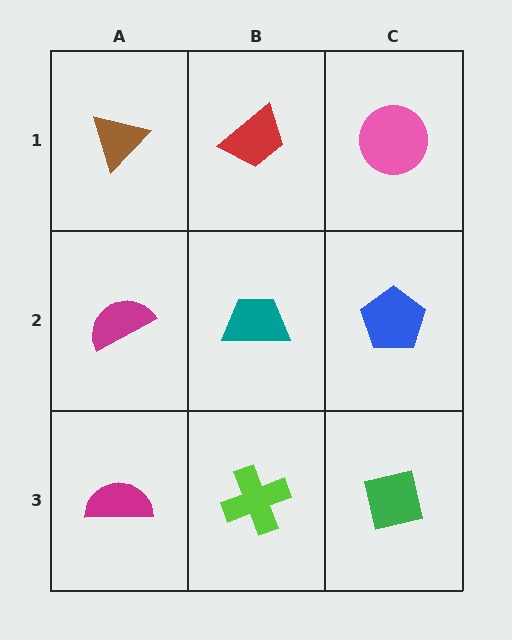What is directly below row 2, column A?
A magenta semicircle.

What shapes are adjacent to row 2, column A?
A brown triangle (row 1, column A), a magenta semicircle (row 3, column A), a teal trapezoid (row 2, column B).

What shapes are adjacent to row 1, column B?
A teal trapezoid (row 2, column B), a brown triangle (row 1, column A), a pink circle (row 1, column C).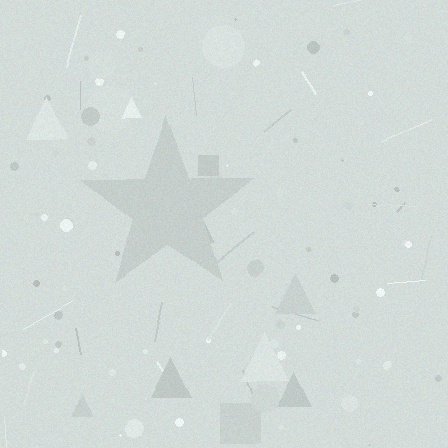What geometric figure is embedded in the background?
A star is embedded in the background.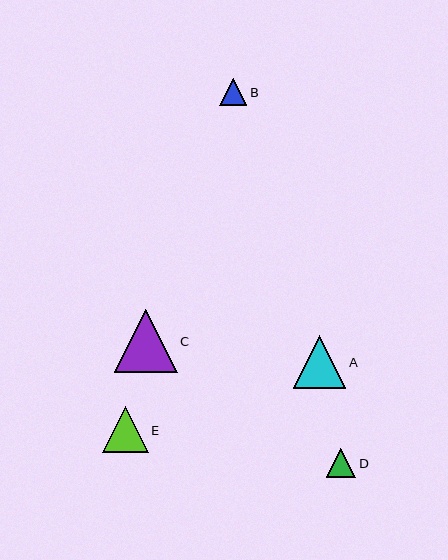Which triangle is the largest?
Triangle C is the largest with a size of approximately 63 pixels.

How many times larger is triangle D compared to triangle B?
Triangle D is approximately 1.1 times the size of triangle B.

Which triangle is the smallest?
Triangle B is the smallest with a size of approximately 27 pixels.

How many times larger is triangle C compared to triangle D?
Triangle C is approximately 2.1 times the size of triangle D.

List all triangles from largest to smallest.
From largest to smallest: C, A, E, D, B.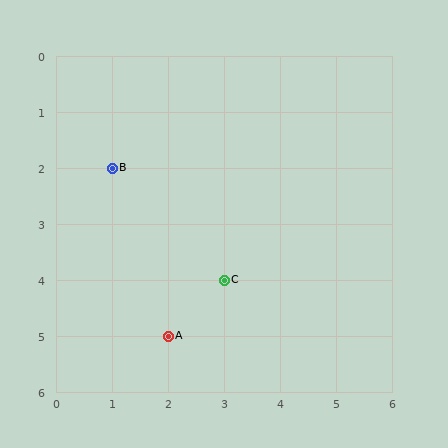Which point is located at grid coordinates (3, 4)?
Point C is at (3, 4).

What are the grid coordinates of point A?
Point A is at grid coordinates (2, 5).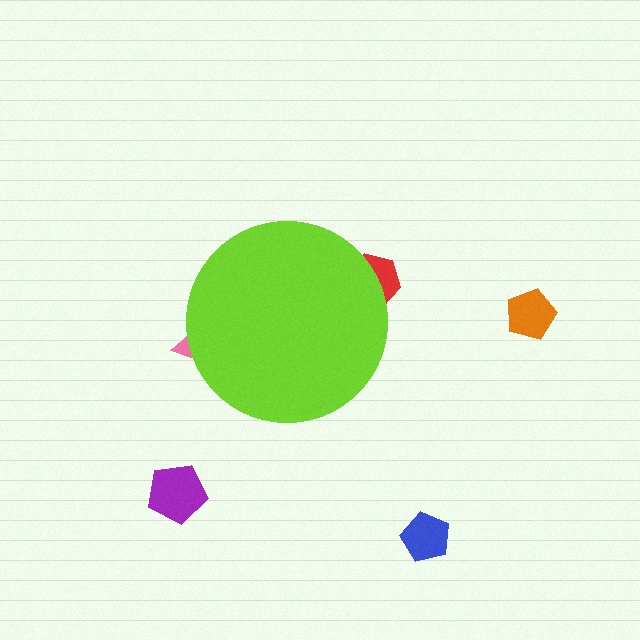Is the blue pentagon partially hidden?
No, the blue pentagon is fully visible.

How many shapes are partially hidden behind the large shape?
2 shapes are partially hidden.